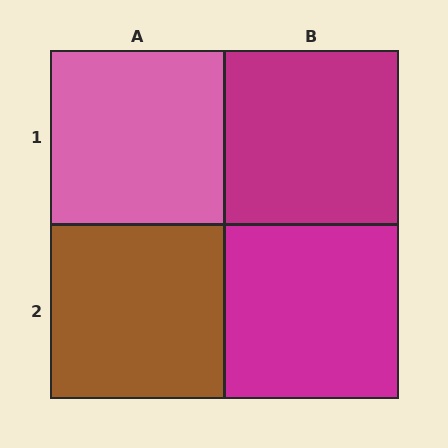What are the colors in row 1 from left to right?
Pink, magenta.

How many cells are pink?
1 cell is pink.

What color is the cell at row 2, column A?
Brown.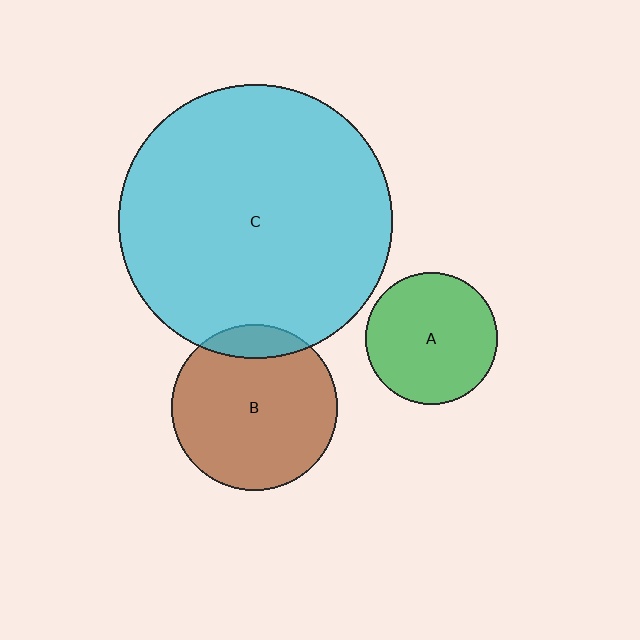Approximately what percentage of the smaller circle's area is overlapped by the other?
Approximately 10%.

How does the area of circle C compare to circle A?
Approximately 4.3 times.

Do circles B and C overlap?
Yes.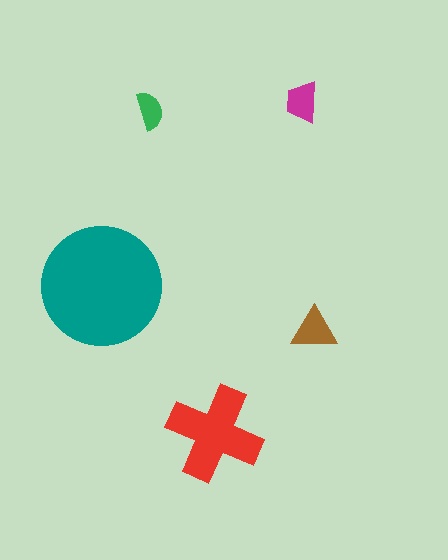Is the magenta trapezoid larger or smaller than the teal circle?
Smaller.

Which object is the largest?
The teal circle.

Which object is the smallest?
The green semicircle.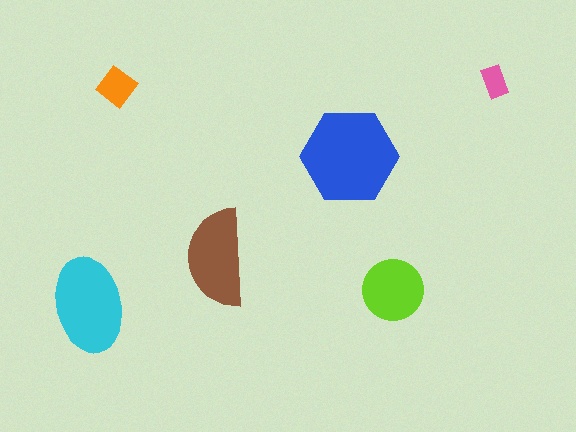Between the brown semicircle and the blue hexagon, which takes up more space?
The blue hexagon.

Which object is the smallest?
The pink rectangle.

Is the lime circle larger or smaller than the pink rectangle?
Larger.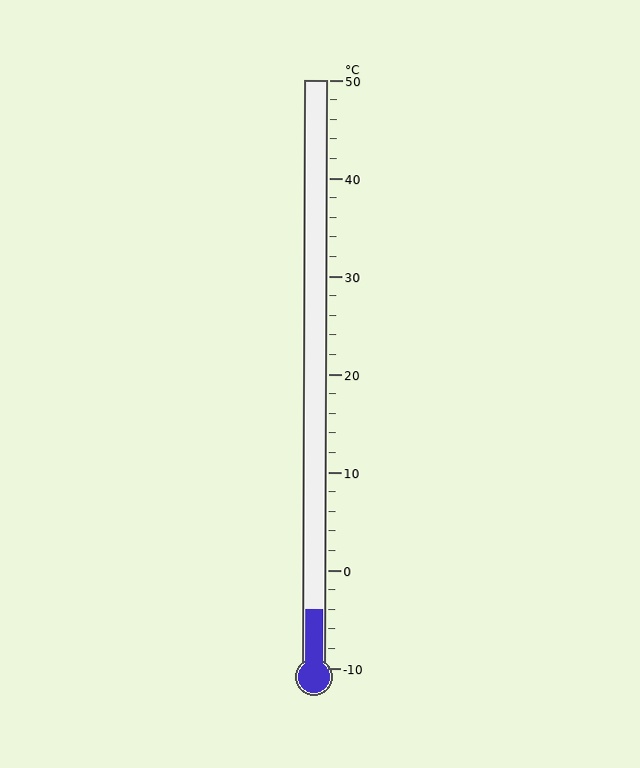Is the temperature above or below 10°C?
The temperature is below 10°C.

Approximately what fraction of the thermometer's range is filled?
The thermometer is filled to approximately 10% of its range.